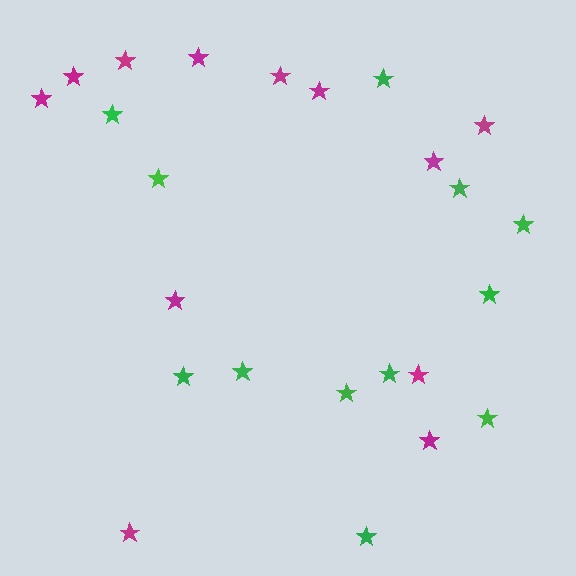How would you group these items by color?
There are 2 groups: one group of magenta stars (12) and one group of green stars (12).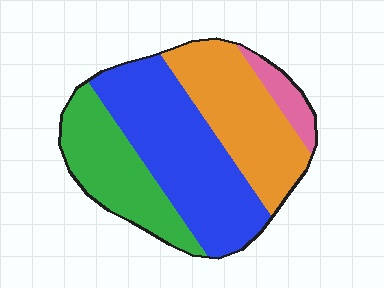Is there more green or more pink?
Green.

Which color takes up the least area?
Pink, at roughly 5%.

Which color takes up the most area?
Blue, at roughly 40%.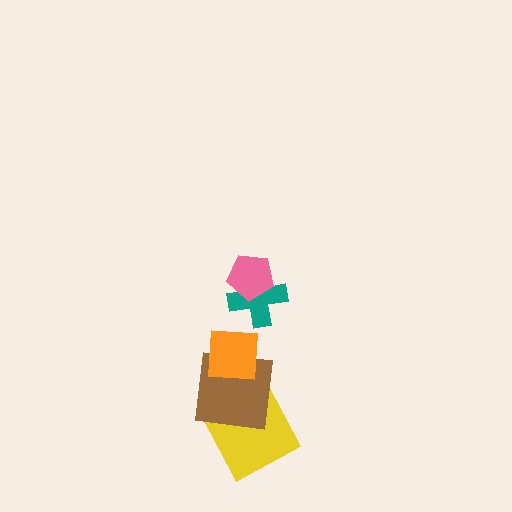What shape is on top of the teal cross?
The pink pentagon is on top of the teal cross.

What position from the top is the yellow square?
The yellow square is 5th from the top.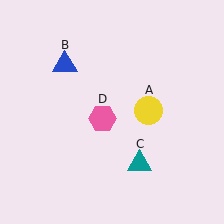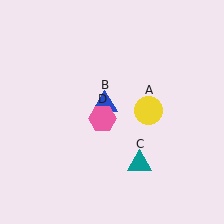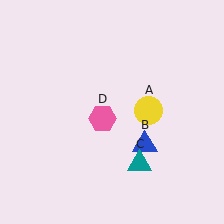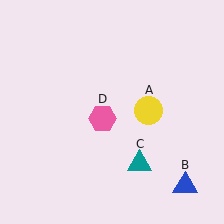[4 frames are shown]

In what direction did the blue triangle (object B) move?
The blue triangle (object B) moved down and to the right.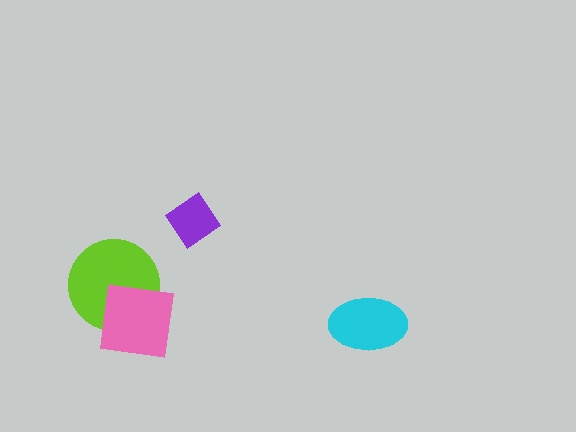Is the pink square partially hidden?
No, no other shape covers it.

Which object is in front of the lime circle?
The pink square is in front of the lime circle.